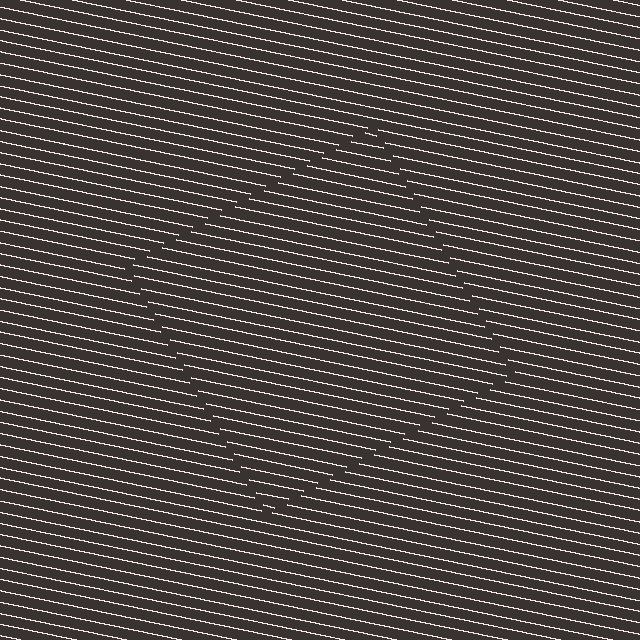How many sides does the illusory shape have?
4 sides — the line-ends trace a square.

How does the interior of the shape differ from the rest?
The interior of the shape contains the same grating, shifted by half a period — the contour is defined by the phase discontinuity where line-ends from the inner and outer gratings abut.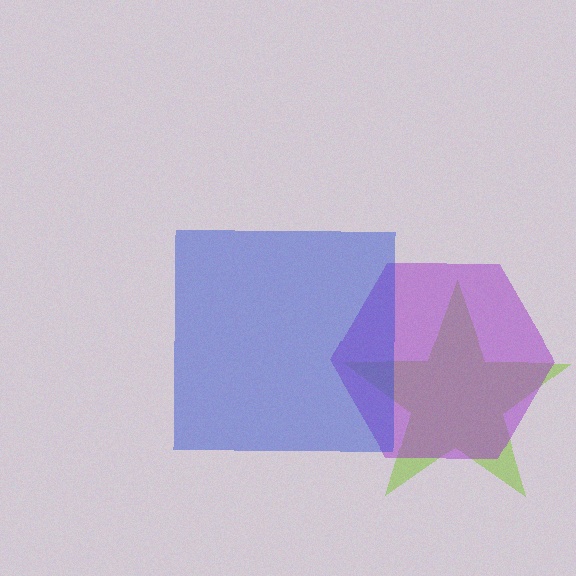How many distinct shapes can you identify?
There are 3 distinct shapes: a lime star, a purple hexagon, a blue square.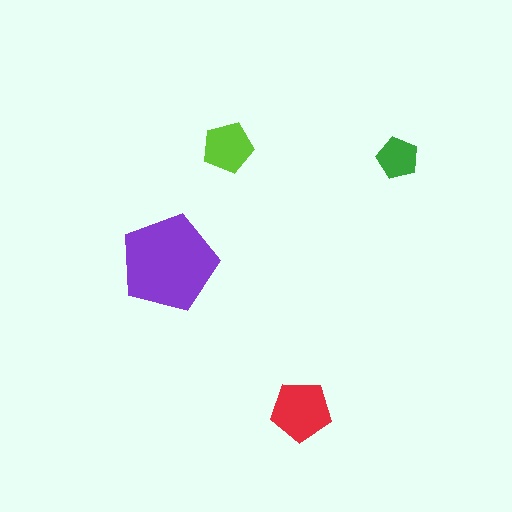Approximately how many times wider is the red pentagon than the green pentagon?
About 1.5 times wider.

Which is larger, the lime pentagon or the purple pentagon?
The purple one.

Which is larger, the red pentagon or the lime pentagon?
The red one.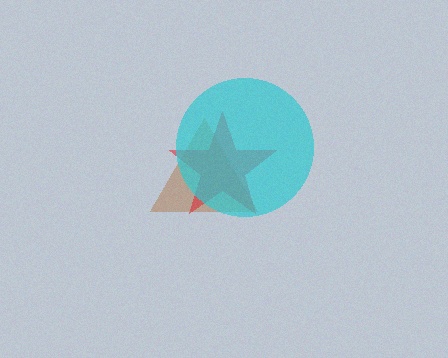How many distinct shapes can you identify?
There are 3 distinct shapes: a brown triangle, a red star, a cyan circle.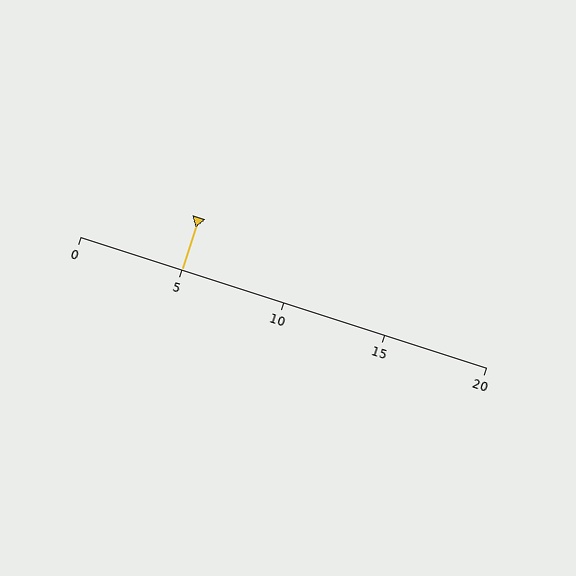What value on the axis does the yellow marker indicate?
The marker indicates approximately 5.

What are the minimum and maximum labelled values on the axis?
The axis runs from 0 to 20.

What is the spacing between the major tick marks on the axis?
The major ticks are spaced 5 apart.